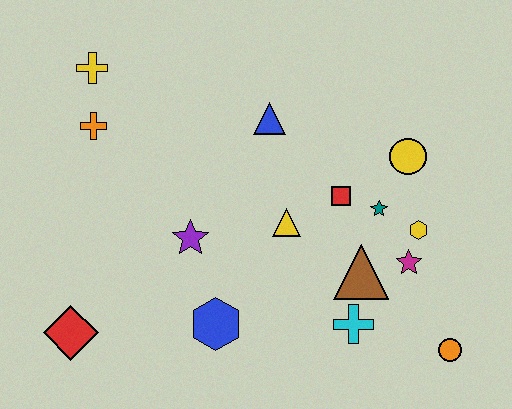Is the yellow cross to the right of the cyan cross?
No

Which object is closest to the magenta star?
The yellow hexagon is closest to the magenta star.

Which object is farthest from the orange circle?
The yellow cross is farthest from the orange circle.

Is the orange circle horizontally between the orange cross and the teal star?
No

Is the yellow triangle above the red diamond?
Yes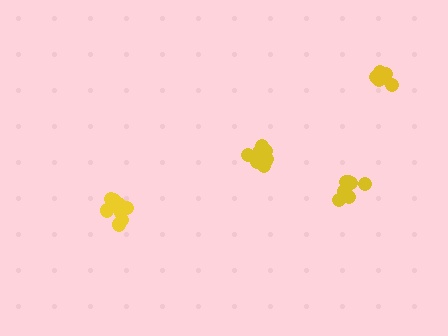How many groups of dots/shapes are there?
There are 4 groups.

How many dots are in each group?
Group 1: 8 dots, Group 2: 8 dots, Group 3: 8 dots, Group 4: 10 dots (34 total).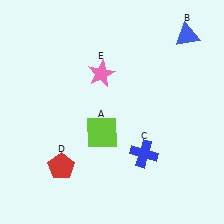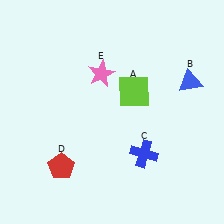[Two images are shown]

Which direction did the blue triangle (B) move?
The blue triangle (B) moved down.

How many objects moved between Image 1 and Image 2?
2 objects moved between the two images.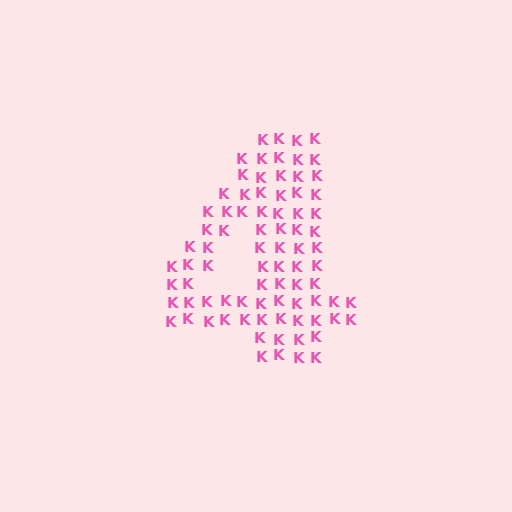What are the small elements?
The small elements are letter K's.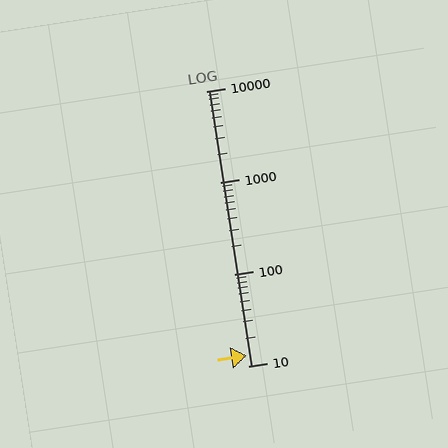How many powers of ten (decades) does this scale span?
The scale spans 3 decades, from 10 to 10000.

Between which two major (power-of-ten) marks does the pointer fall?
The pointer is between 10 and 100.